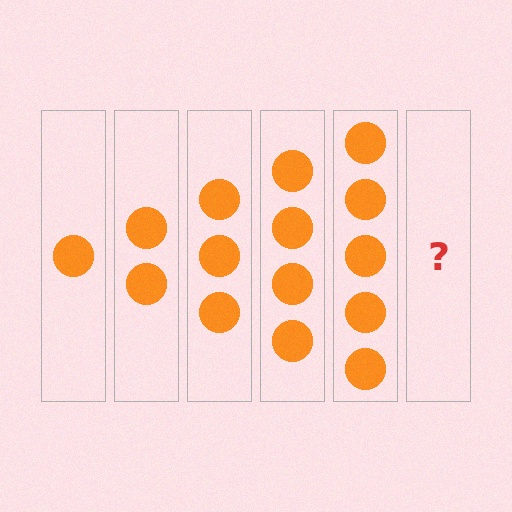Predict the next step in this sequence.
The next step is 6 circles.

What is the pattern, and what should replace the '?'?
The pattern is that each step adds one more circle. The '?' should be 6 circles.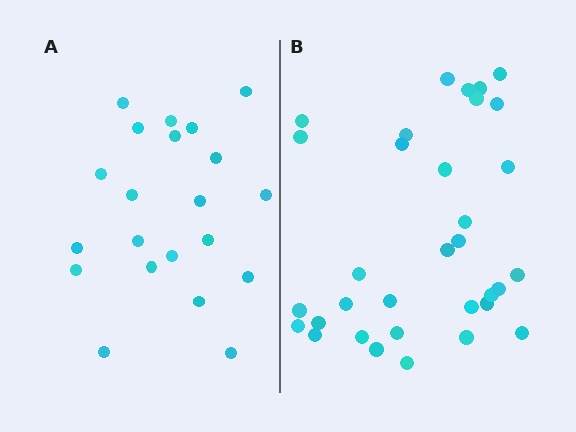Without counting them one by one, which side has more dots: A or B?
Region B (the right region) has more dots.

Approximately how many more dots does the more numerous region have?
Region B has roughly 12 or so more dots than region A.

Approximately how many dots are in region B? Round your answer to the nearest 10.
About 30 dots. (The exact count is 33, which rounds to 30.)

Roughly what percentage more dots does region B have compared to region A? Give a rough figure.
About 55% more.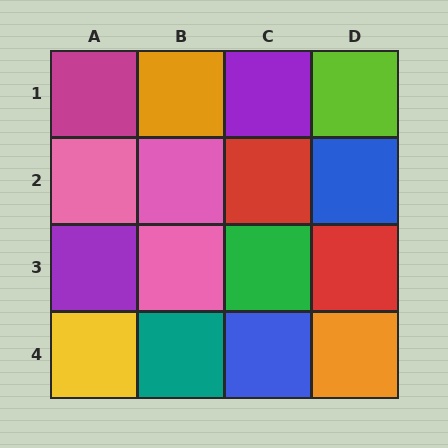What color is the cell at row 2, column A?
Pink.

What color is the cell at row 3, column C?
Green.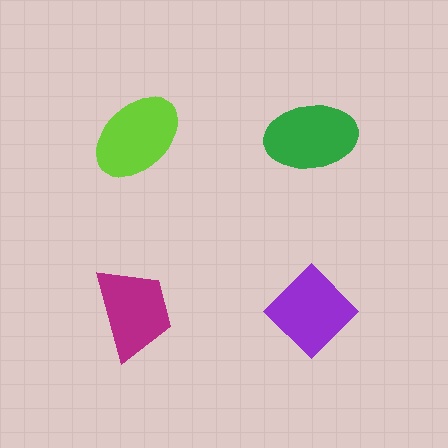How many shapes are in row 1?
2 shapes.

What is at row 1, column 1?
A lime ellipse.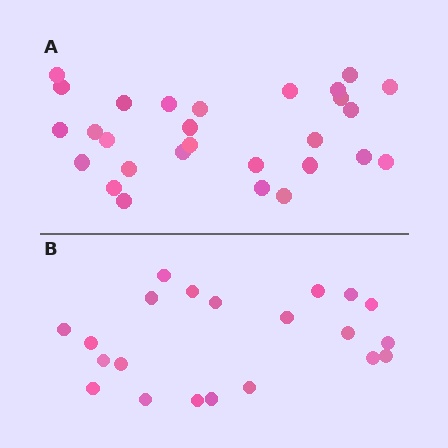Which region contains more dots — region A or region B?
Region A (the top region) has more dots.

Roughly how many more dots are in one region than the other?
Region A has roughly 8 or so more dots than region B.